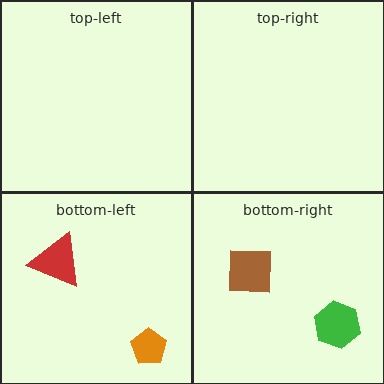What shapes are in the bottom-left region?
The red triangle, the orange pentagon.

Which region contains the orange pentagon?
The bottom-left region.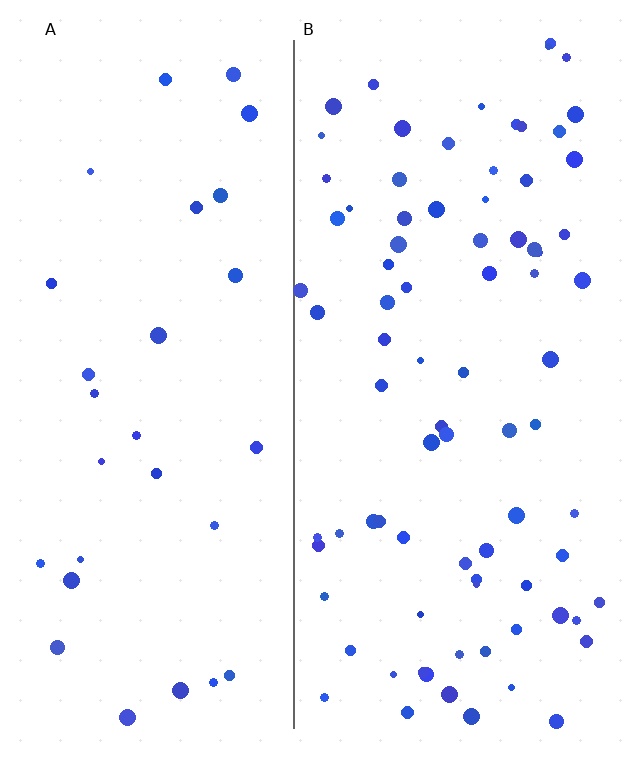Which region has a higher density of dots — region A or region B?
B (the right).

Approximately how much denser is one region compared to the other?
Approximately 2.7× — region B over region A.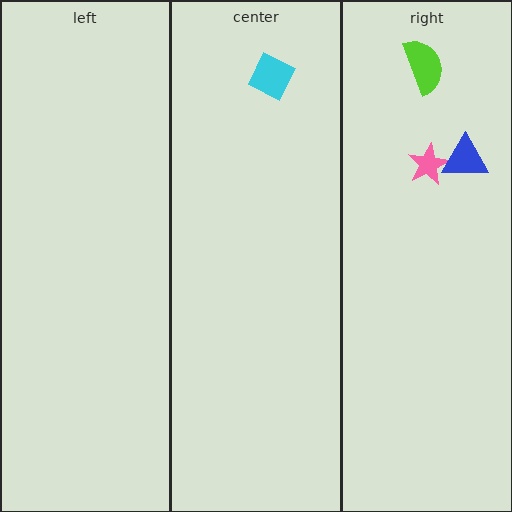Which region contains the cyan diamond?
The center region.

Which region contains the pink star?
The right region.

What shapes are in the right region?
The pink star, the lime semicircle, the blue triangle.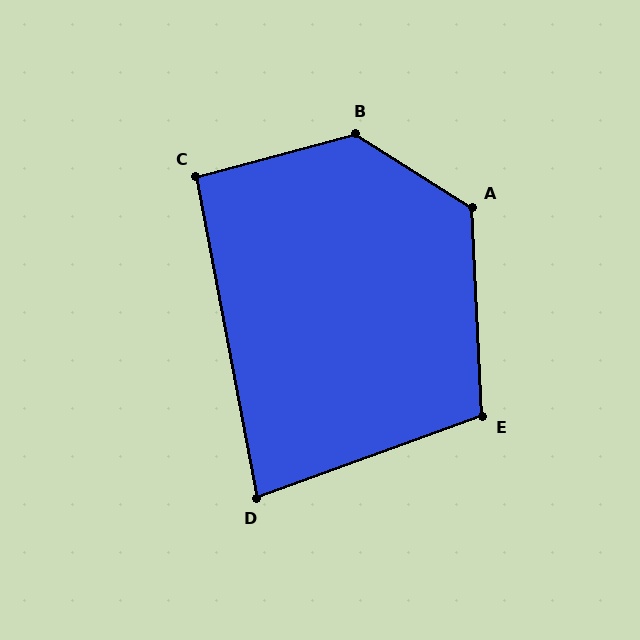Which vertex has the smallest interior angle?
D, at approximately 81 degrees.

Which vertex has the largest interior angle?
B, at approximately 133 degrees.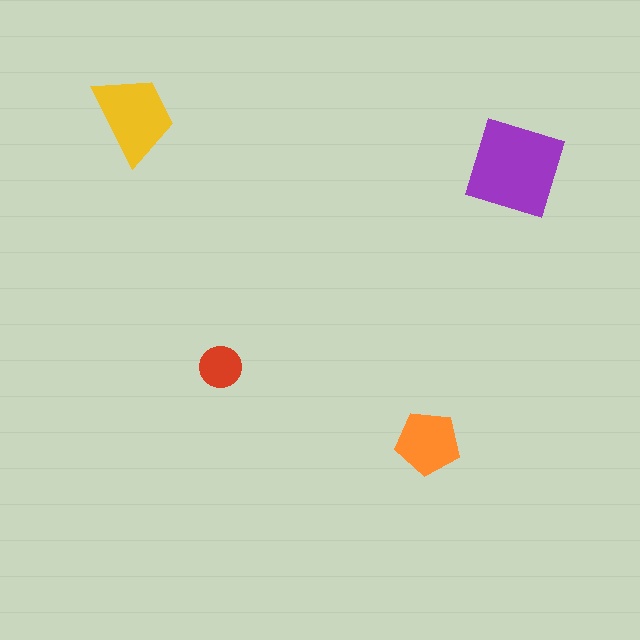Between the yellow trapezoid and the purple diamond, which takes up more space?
The purple diamond.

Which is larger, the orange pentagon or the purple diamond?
The purple diamond.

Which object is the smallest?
The red circle.